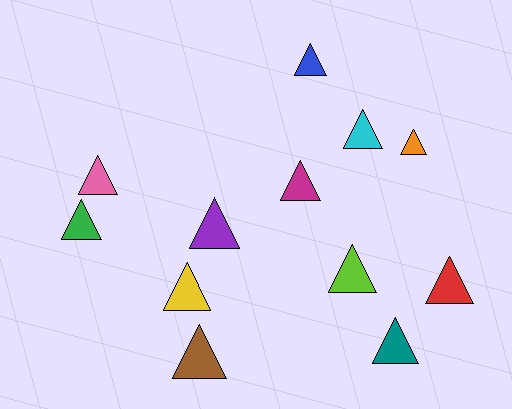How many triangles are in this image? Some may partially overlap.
There are 12 triangles.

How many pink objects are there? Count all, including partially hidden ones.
There is 1 pink object.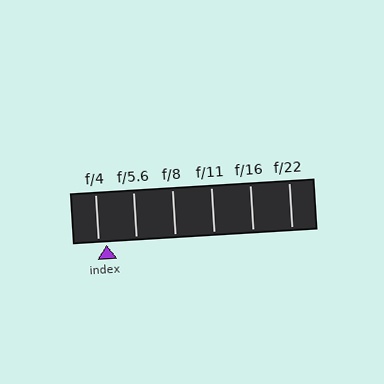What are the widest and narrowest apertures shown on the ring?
The widest aperture shown is f/4 and the narrowest is f/22.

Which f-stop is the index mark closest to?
The index mark is closest to f/4.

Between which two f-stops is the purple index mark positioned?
The index mark is between f/4 and f/5.6.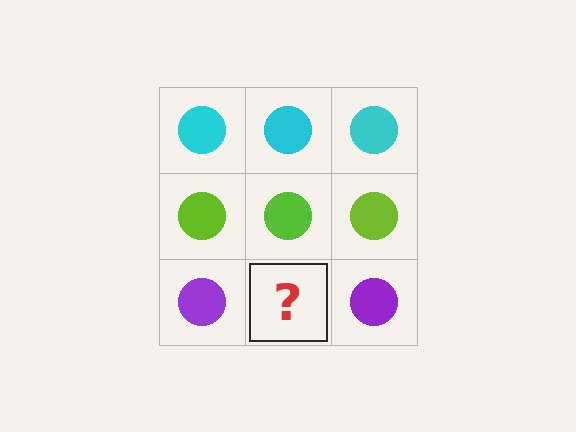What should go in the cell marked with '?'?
The missing cell should contain a purple circle.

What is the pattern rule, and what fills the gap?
The rule is that each row has a consistent color. The gap should be filled with a purple circle.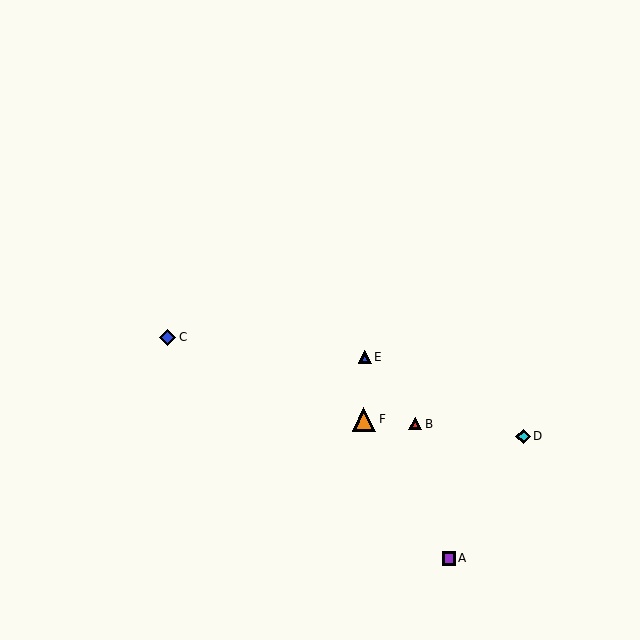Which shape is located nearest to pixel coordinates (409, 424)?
The red triangle (labeled B) at (415, 424) is nearest to that location.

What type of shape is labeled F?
Shape F is an orange triangle.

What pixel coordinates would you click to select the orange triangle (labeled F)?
Click at (364, 419) to select the orange triangle F.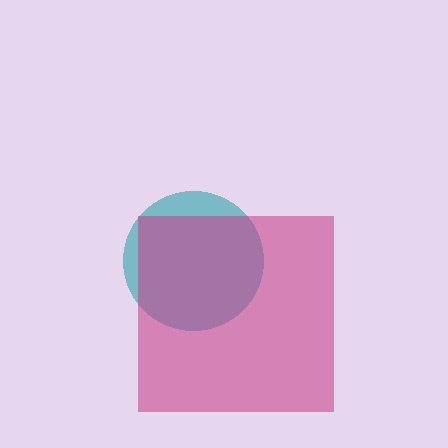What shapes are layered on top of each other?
The layered shapes are: a teal circle, a magenta square.